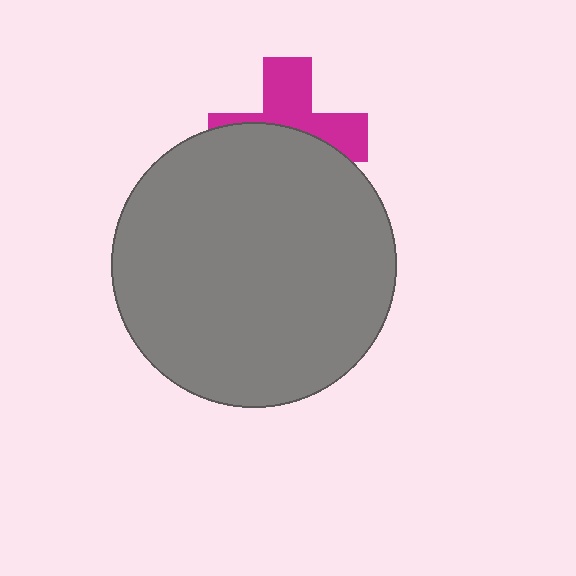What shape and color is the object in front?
The object in front is a gray circle.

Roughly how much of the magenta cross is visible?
About half of it is visible (roughly 46%).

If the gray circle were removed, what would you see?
You would see the complete magenta cross.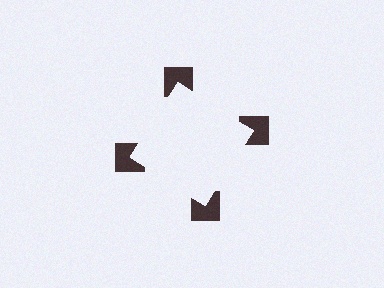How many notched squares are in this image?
There are 4 — one at each vertex of the illusory square.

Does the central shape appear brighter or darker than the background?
It typically appears slightly brighter than the background, even though no actual brightness change is drawn.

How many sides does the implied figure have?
4 sides.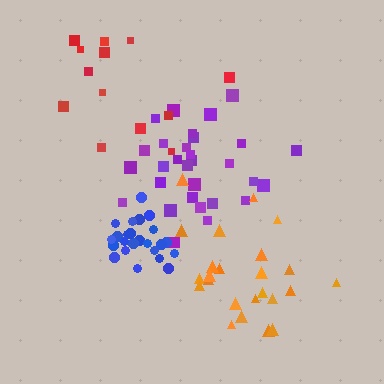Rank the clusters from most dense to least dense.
blue, orange, purple, red.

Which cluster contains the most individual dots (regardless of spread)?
Purple (30).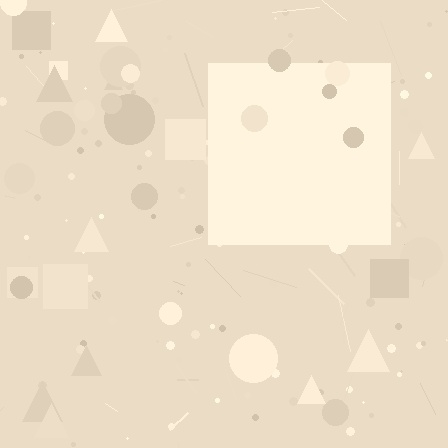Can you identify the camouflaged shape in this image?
The camouflaged shape is a square.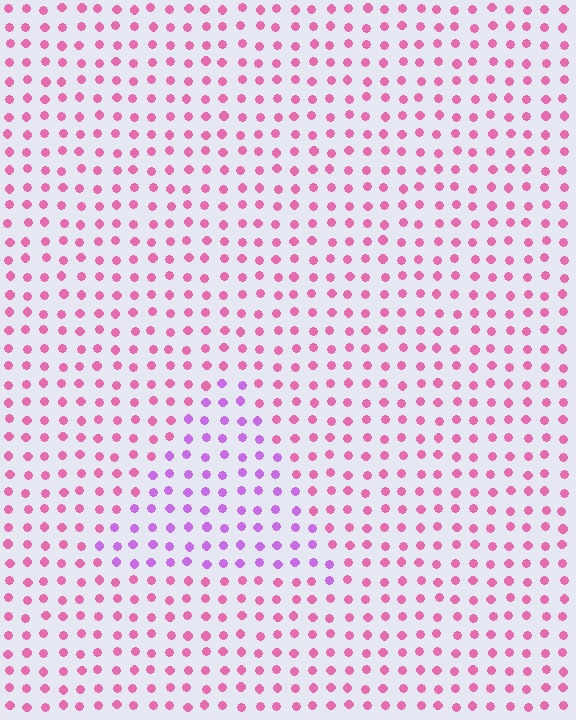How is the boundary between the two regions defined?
The boundary is defined purely by a slight shift in hue (about 41 degrees). Spacing, size, and orientation are identical on both sides.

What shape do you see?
I see a triangle.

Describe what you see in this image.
The image is filled with small pink elements in a uniform arrangement. A triangle-shaped region is visible where the elements are tinted to a slightly different hue, forming a subtle color boundary.